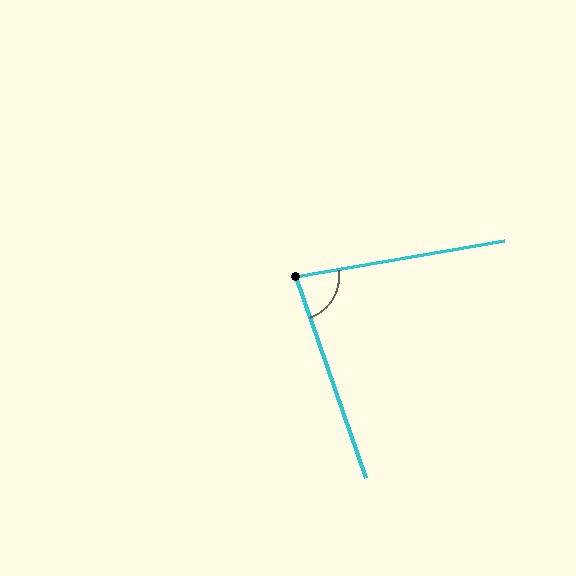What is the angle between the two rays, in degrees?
Approximately 81 degrees.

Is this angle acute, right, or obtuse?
It is acute.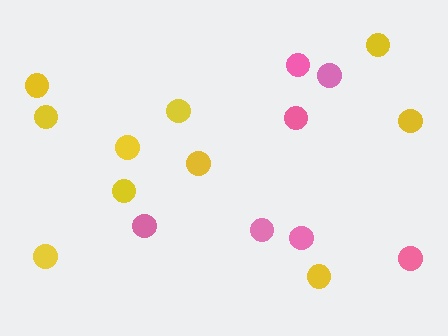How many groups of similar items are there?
There are 2 groups: one group of pink circles (7) and one group of yellow circles (10).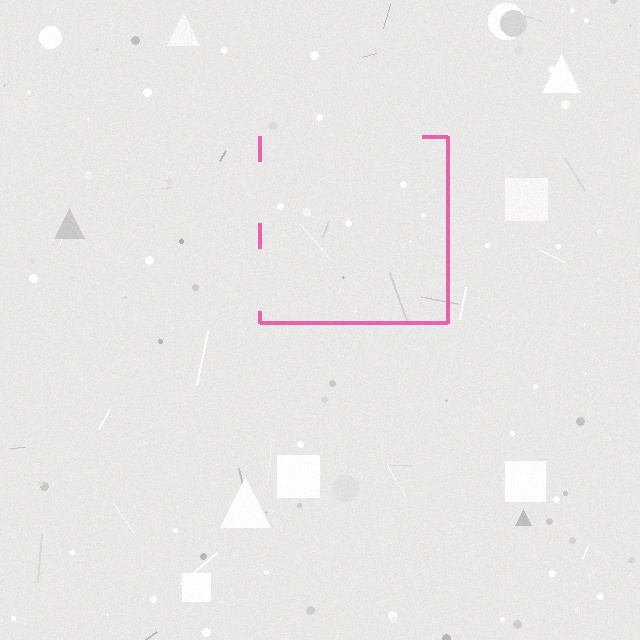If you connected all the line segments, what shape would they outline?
They would outline a square.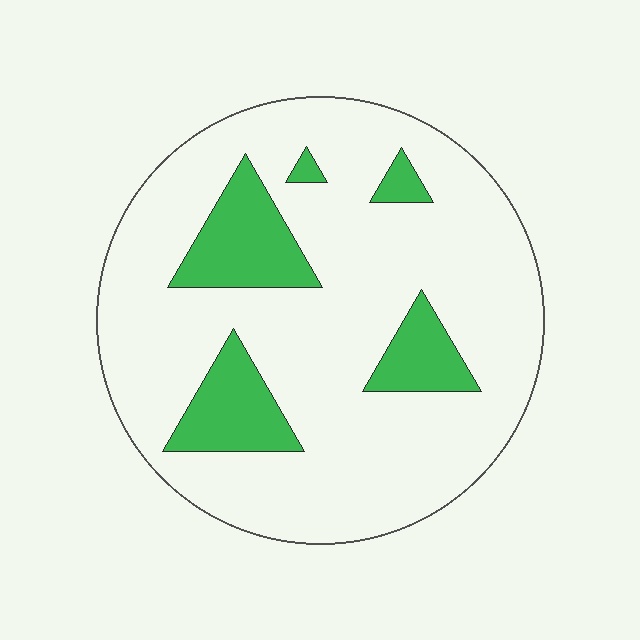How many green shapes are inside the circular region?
5.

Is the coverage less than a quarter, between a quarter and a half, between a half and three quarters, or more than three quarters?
Less than a quarter.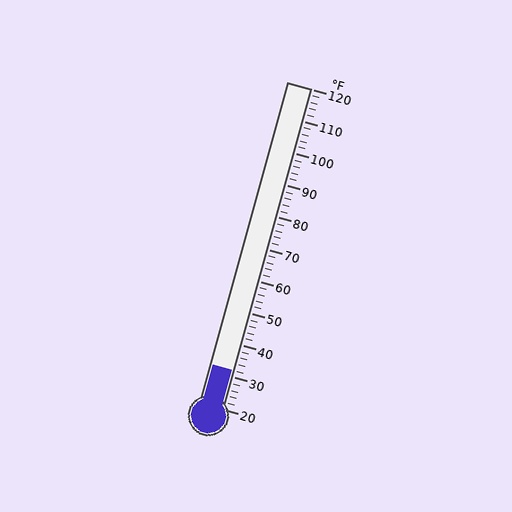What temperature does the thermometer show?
The thermometer shows approximately 32°F.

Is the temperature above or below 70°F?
The temperature is below 70°F.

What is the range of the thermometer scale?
The thermometer scale ranges from 20°F to 120°F.